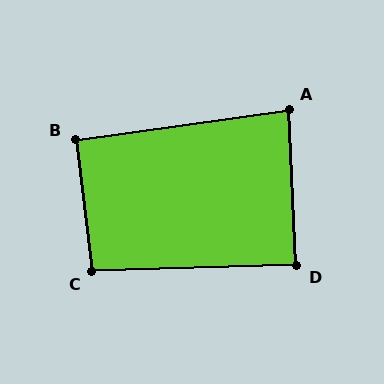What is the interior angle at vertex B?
Approximately 91 degrees (approximately right).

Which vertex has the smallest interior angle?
A, at approximately 85 degrees.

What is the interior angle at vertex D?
Approximately 89 degrees (approximately right).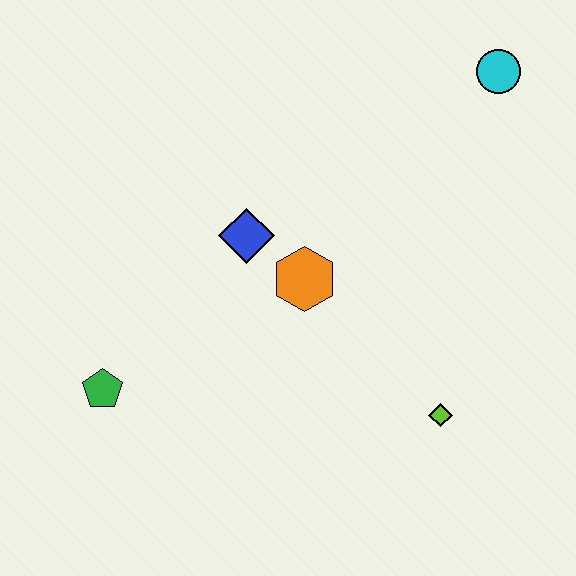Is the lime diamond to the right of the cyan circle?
No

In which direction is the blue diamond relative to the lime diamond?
The blue diamond is to the left of the lime diamond.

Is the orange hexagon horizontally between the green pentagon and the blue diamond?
No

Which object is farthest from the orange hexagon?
The cyan circle is farthest from the orange hexagon.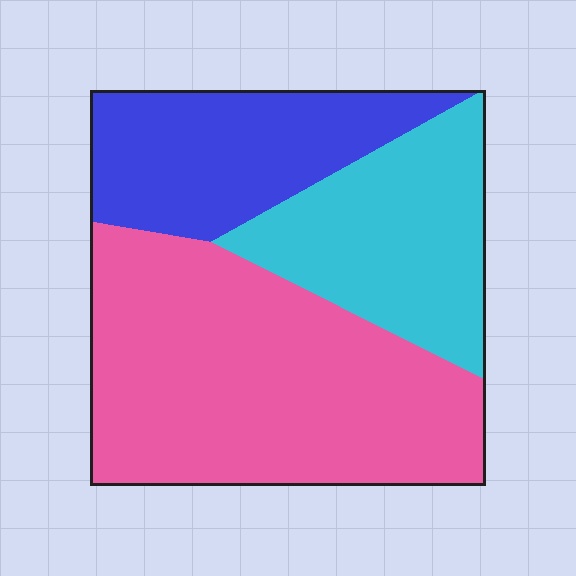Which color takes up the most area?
Pink, at roughly 50%.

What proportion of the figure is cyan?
Cyan takes up about one quarter (1/4) of the figure.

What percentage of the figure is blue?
Blue covers around 25% of the figure.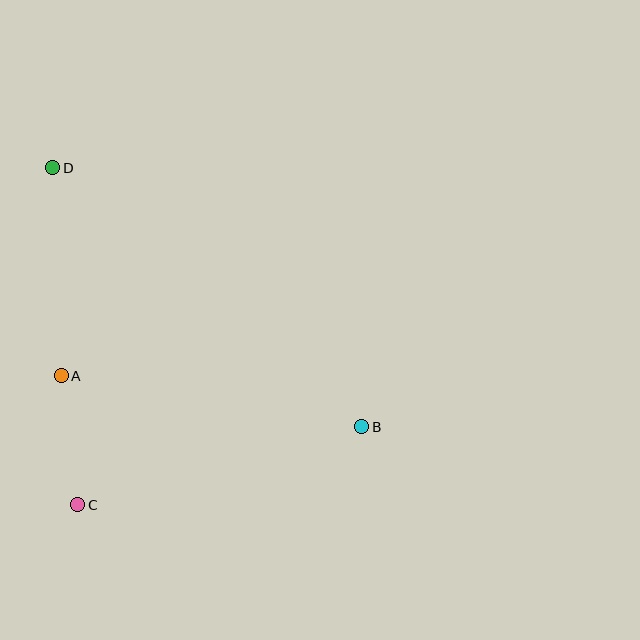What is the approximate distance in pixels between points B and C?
The distance between B and C is approximately 294 pixels.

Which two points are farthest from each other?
Points B and D are farthest from each other.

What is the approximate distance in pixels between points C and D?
The distance between C and D is approximately 338 pixels.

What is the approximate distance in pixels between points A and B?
The distance between A and B is approximately 304 pixels.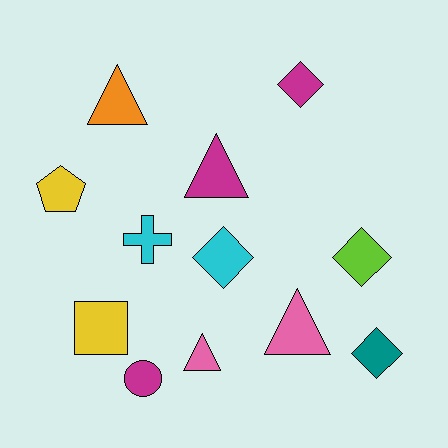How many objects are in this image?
There are 12 objects.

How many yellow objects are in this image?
There are 2 yellow objects.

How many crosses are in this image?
There is 1 cross.